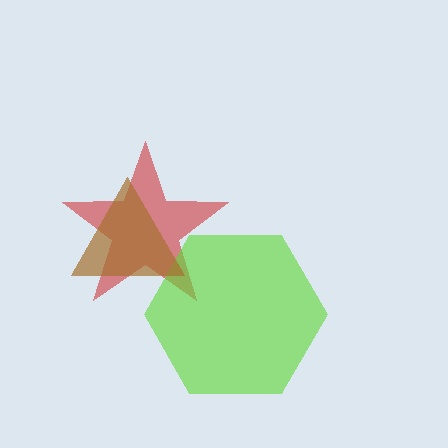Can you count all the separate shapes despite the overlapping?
Yes, there are 3 separate shapes.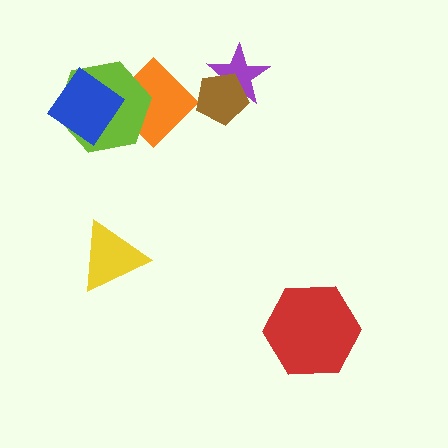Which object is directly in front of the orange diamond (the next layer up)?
The lime hexagon is directly in front of the orange diamond.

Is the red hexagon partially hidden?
No, no other shape covers it.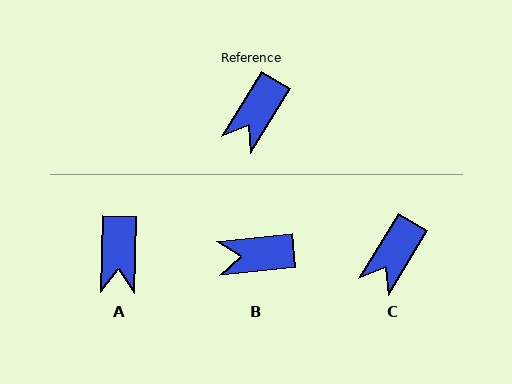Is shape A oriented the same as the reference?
No, it is off by about 30 degrees.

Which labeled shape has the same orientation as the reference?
C.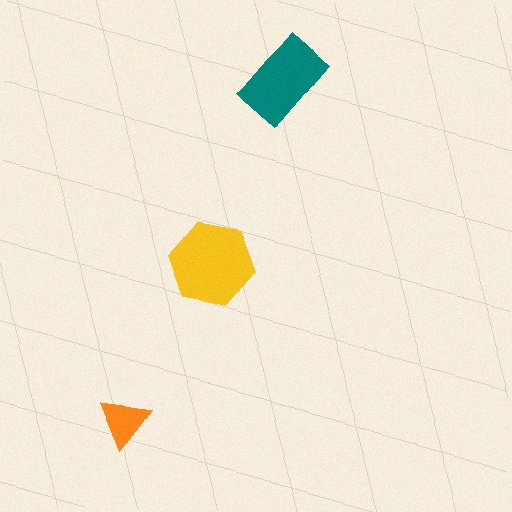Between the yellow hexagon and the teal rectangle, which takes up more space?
The yellow hexagon.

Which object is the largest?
The yellow hexagon.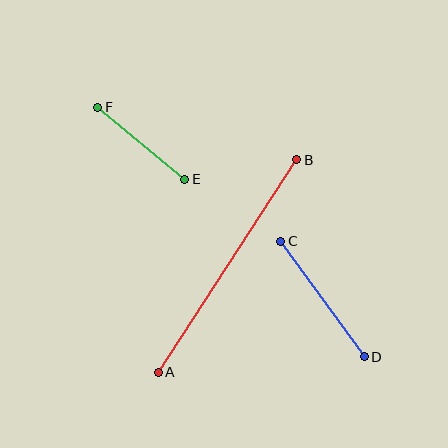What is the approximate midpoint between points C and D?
The midpoint is at approximately (323, 299) pixels.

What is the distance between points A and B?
The distance is approximately 254 pixels.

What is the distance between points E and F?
The distance is approximately 113 pixels.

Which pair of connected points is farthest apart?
Points A and B are farthest apart.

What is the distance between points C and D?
The distance is approximately 142 pixels.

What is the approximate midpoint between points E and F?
The midpoint is at approximately (141, 143) pixels.